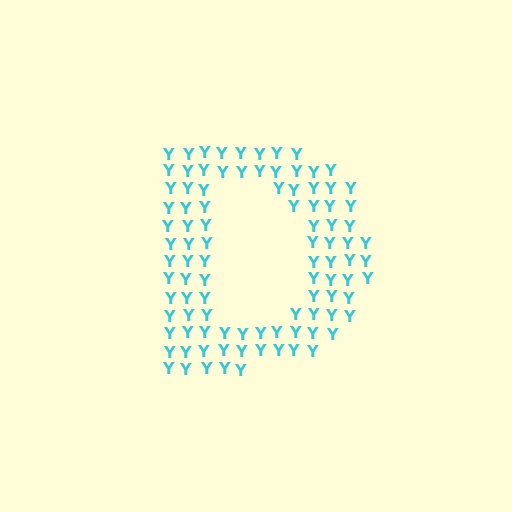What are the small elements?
The small elements are letter Y's.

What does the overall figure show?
The overall figure shows the letter D.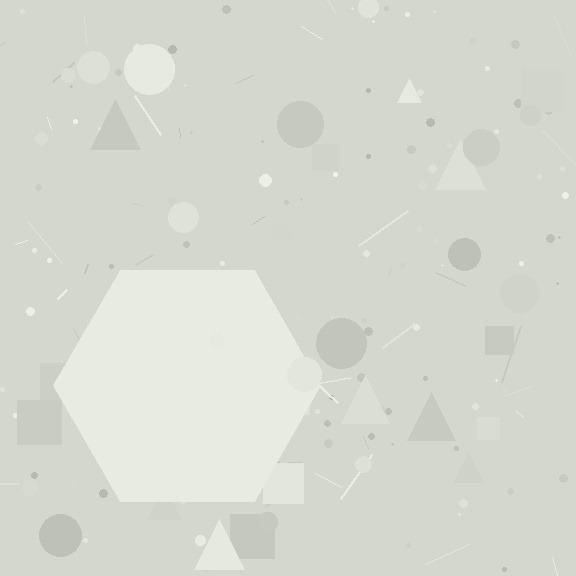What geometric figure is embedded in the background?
A hexagon is embedded in the background.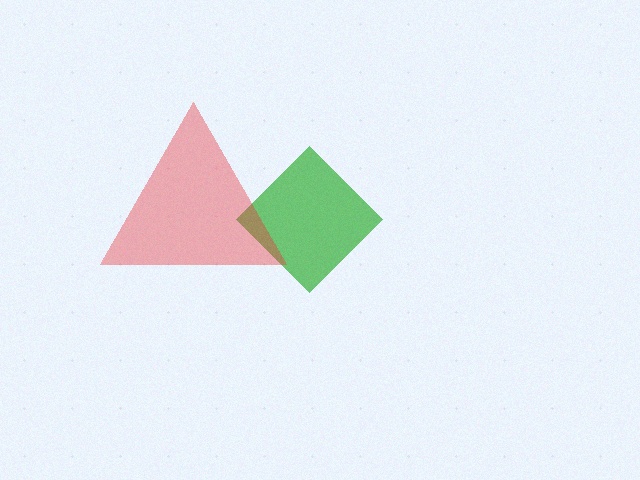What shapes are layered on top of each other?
The layered shapes are: a green diamond, a red triangle.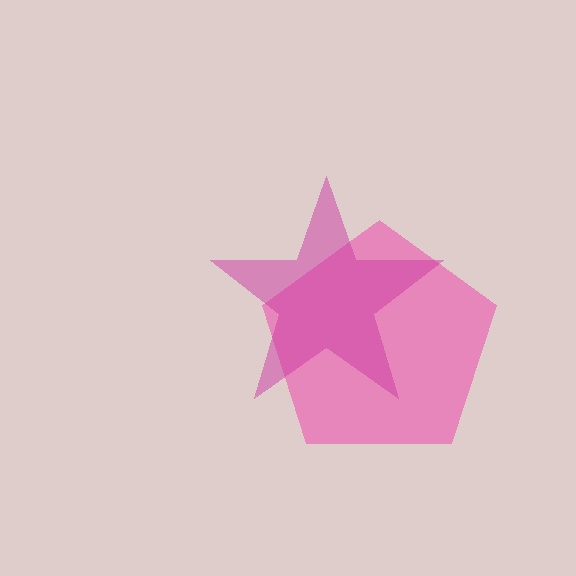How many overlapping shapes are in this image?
There are 2 overlapping shapes in the image.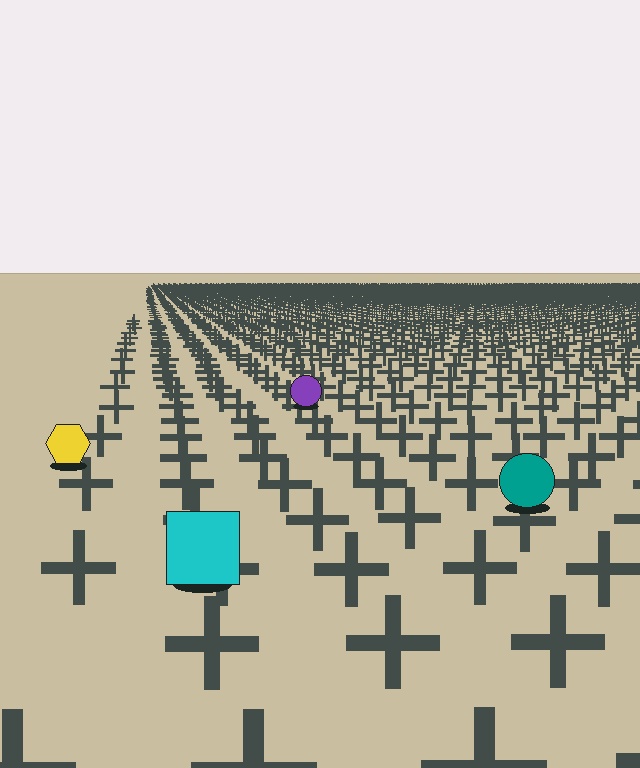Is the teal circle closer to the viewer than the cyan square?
No. The cyan square is closer — you can tell from the texture gradient: the ground texture is coarser near it.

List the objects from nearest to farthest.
From nearest to farthest: the cyan square, the teal circle, the yellow hexagon, the purple circle.